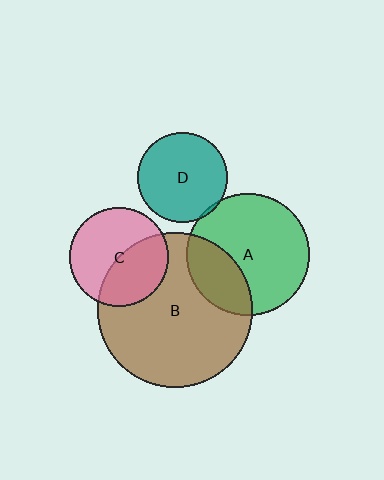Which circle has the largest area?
Circle B (brown).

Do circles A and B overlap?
Yes.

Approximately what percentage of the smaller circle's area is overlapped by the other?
Approximately 30%.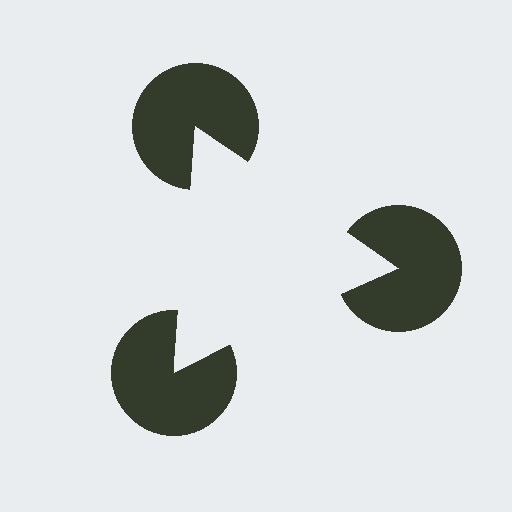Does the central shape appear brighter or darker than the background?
It typically appears slightly brighter than the background, even though no actual brightness change is drawn.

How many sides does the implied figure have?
3 sides.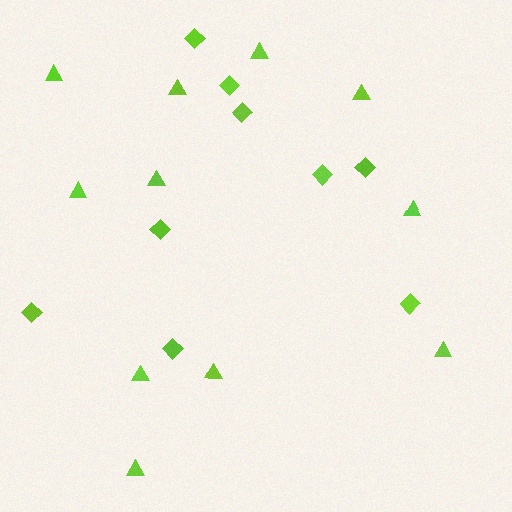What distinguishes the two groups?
There are 2 groups: one group of diamonds (9) and one group of triangles (11).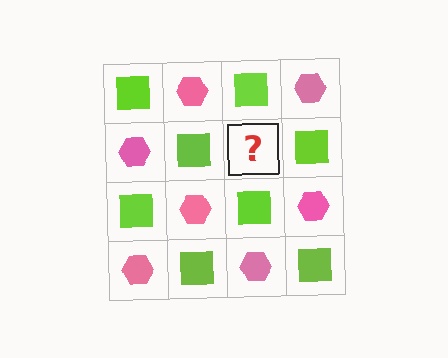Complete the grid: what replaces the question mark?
The question mark should be replaced with a pink hexagon.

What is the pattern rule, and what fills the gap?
The rule is that it alternates lime square and pink hexagon in a checkerboard pattern. The gap should be filled with a pink hexagon.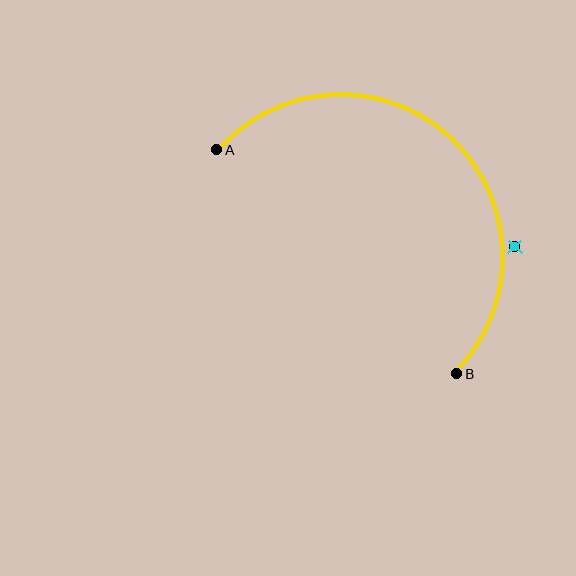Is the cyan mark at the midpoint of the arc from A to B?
No — the cyan mark does not lie on the arc at all. It sits slightly outside the curve.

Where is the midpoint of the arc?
The arc midpoint is the point on the curve farthest from the straight line joining A and B. It sits above and to the right of that line.